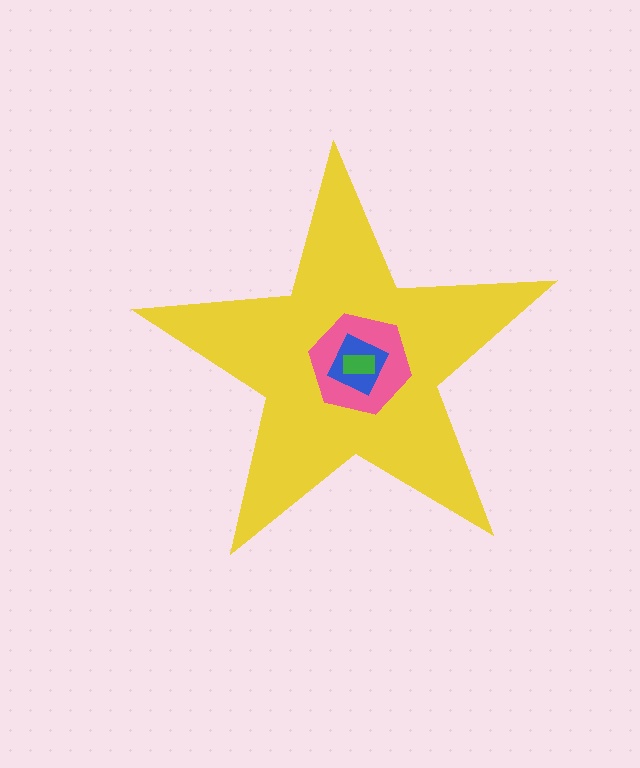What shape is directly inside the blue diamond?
The green rectangle.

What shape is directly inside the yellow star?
The pink hexagon.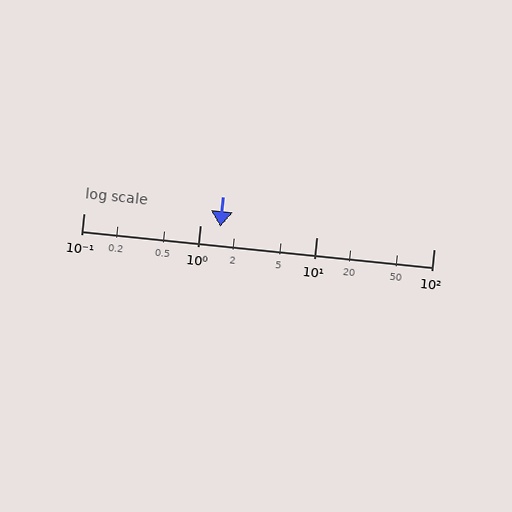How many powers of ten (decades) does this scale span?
The scale spans 3 decades, from 0.1 to 100.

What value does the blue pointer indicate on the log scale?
The pointer indicates approximately 1.5.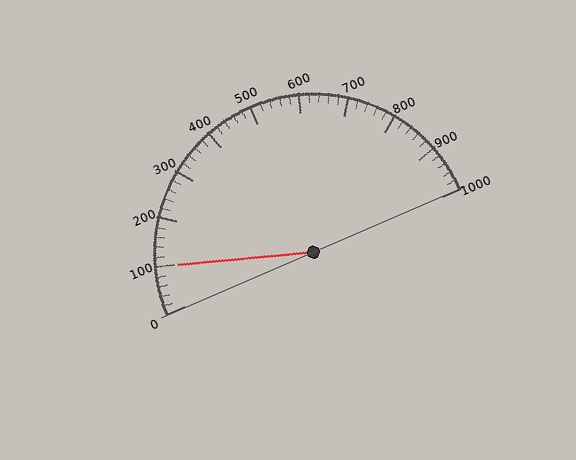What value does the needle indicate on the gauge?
The needle indicates approximately 100.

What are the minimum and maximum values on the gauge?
The gauge ranges from 0 to 1000.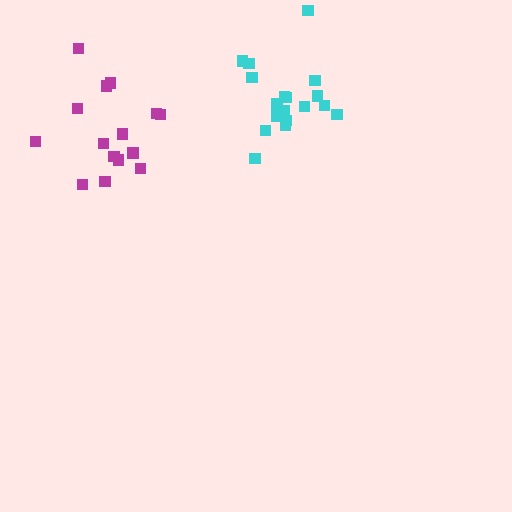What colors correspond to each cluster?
The clusters are colored: cyan, magenta.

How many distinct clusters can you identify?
There are 2 distinct clusters.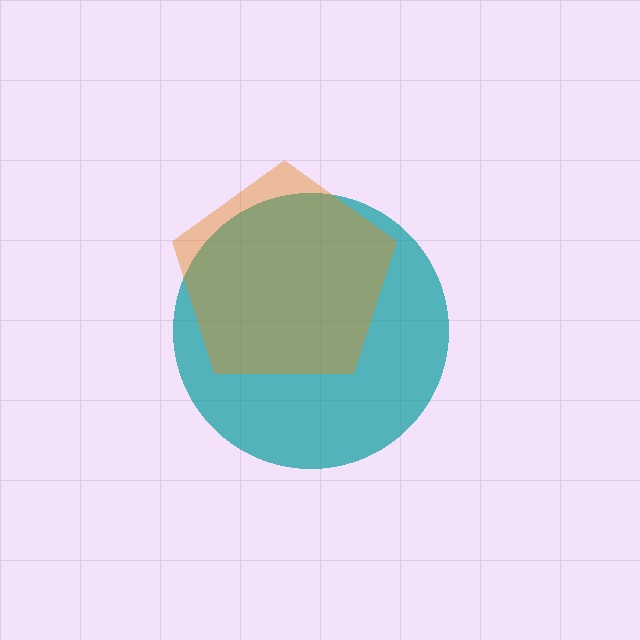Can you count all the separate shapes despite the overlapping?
Yes, there are 2 separate shapes.